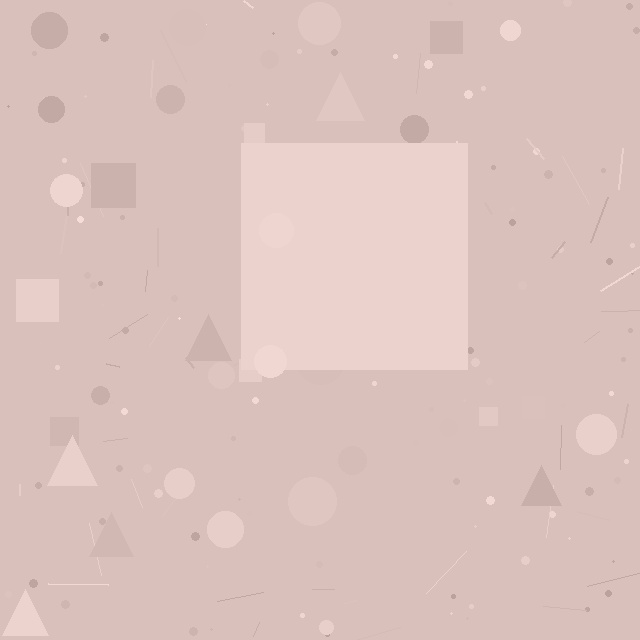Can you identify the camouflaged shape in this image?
The camouflaged shape is a square.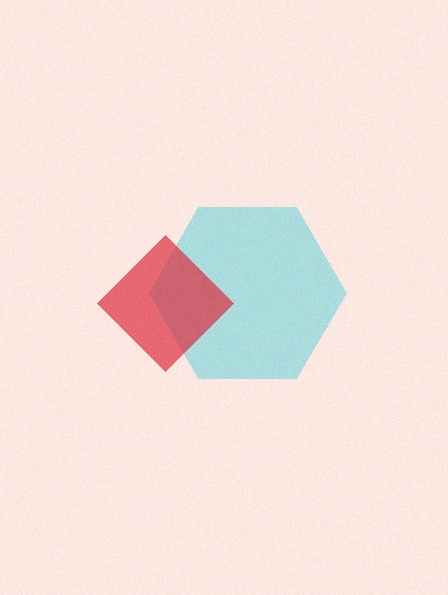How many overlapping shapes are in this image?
There are 2 overlapping shapes in the image.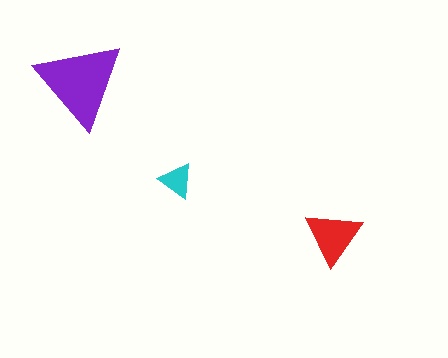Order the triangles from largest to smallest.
the purple one, the red one, the cyan one.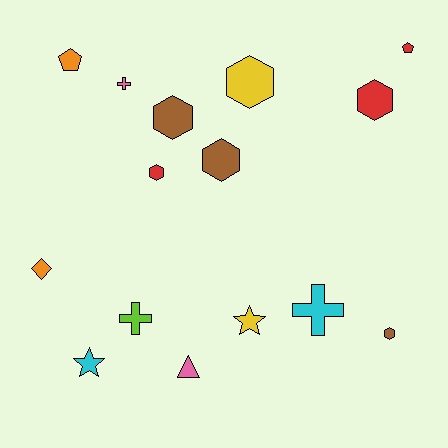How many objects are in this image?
There are 15 objects.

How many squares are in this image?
There are no squares.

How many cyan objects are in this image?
There are 2 cyan objects.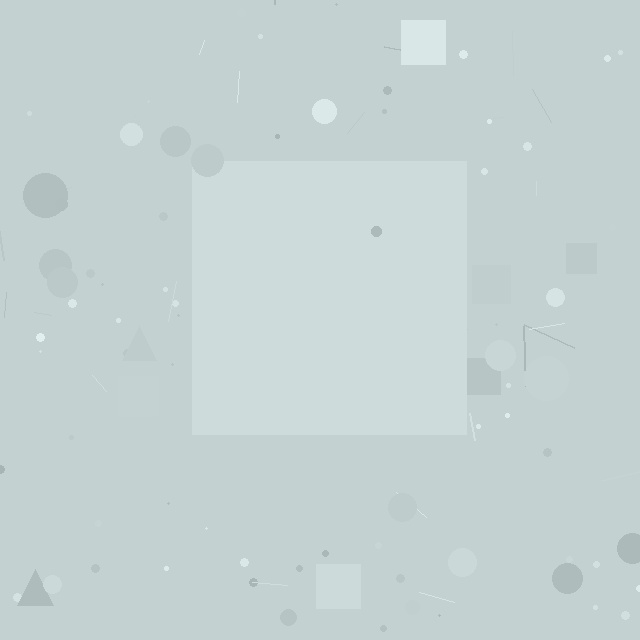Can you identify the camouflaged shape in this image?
The camouflaged shape is a square.